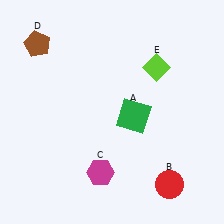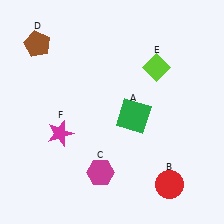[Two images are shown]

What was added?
A magenta star (F) was added in Image 2.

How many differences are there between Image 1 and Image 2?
There is 1 difference between the two images.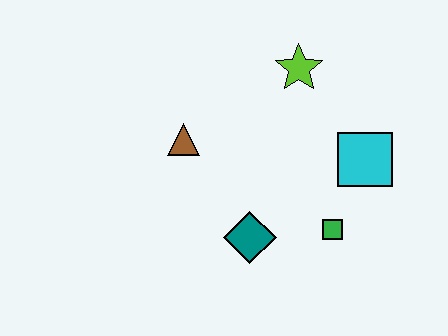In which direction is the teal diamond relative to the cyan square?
The teal diamond is to the left of the cyan square.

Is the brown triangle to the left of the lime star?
Yes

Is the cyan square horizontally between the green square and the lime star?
No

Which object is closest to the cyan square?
The green square is closest to the cyan square.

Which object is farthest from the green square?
The brown triangle is farthest from the green square.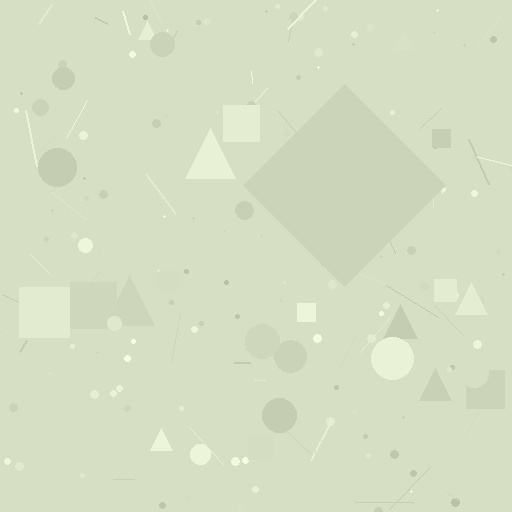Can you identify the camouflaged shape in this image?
The camouflaged shape is a diamond.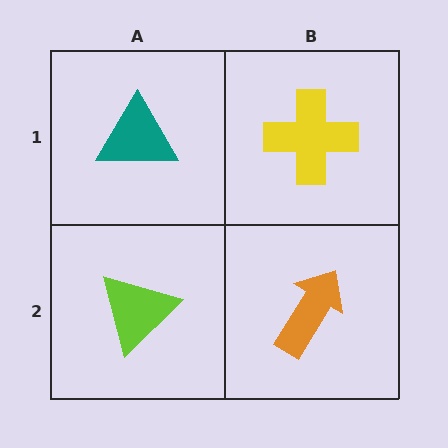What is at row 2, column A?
A lime triangle.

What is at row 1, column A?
A teal triangle.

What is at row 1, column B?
A yellow cross.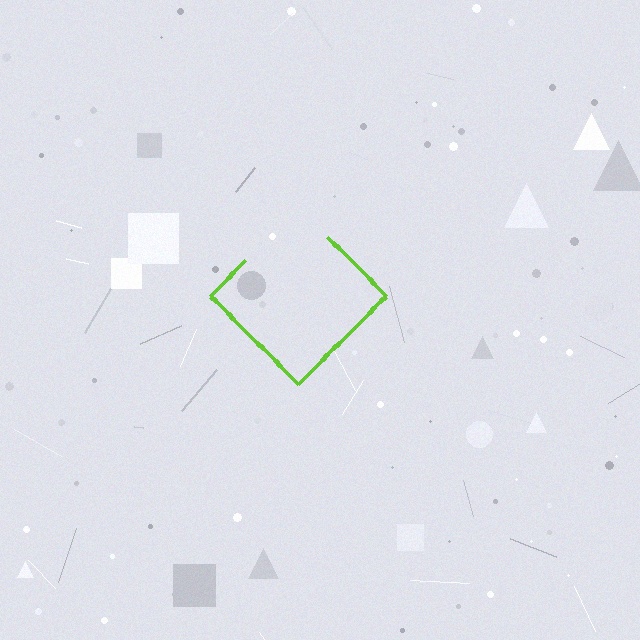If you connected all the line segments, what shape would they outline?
They would outline a diamond.